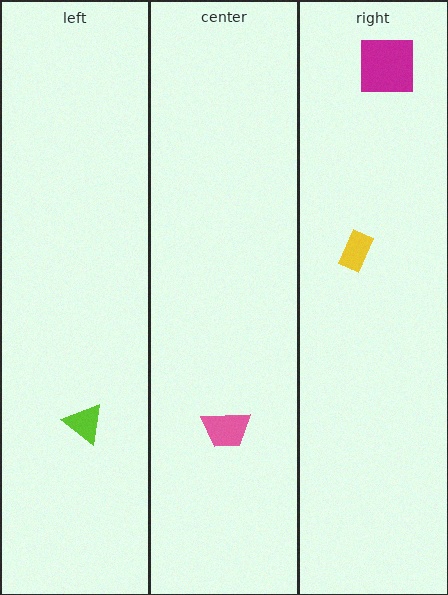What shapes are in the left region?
The lime triangle.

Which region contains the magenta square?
The right region.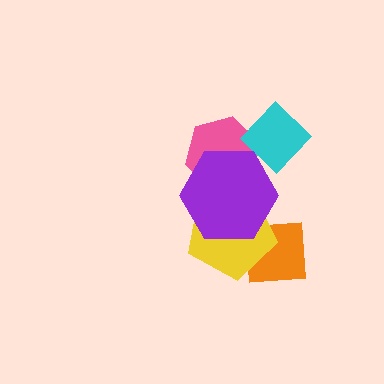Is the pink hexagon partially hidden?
Yes, it is partially covered by another shape.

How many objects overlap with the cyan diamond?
1 object overlaps with the cyan diamond.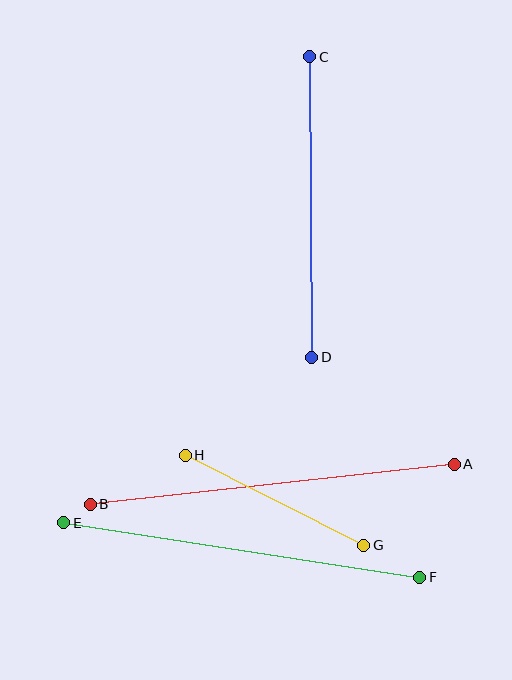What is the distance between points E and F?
The distance is approximately 360 pixels.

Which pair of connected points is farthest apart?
Points A and B are farthest apart.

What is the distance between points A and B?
The distance is approximately 366 pixels.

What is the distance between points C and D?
The distance is approximately 301 pixels.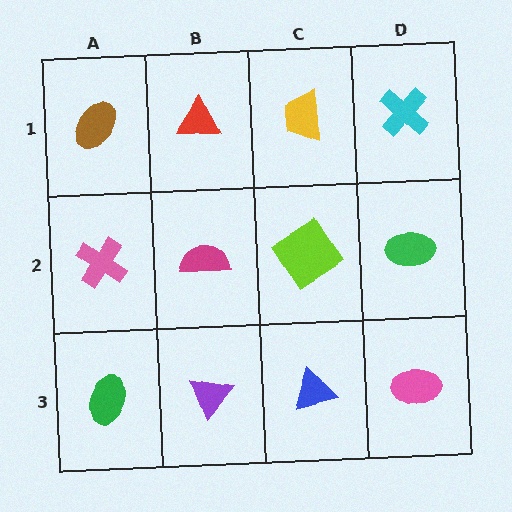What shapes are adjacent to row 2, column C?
A yellow trapezoid (row 1, column C), a blue triangle (row 3, column C), a magenta semicircle (row 2, column B), a green ellipse (row 2, column D).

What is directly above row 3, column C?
A lime diamond.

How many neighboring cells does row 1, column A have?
2.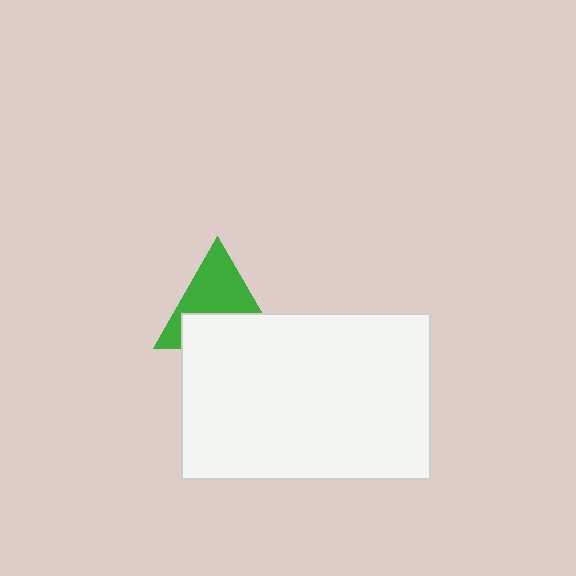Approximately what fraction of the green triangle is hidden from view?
Roughly 44% of the green triangle is hidden behind the white rectangle.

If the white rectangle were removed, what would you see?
You would see the complete green triangle.